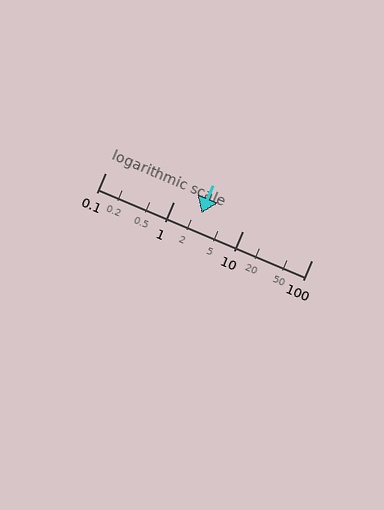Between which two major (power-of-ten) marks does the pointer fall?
The pointer is between 1 and 10.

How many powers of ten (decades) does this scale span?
The scale spans 3 decades, from 0.1 to 100.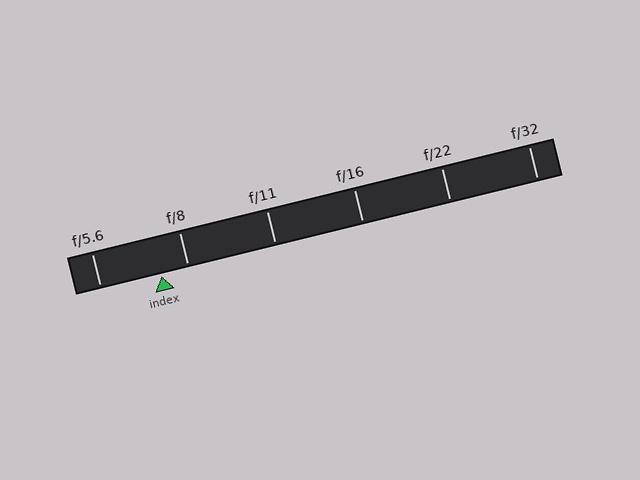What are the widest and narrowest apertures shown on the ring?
The widest aperture shown is f/5.6 and the narrowest is f/32.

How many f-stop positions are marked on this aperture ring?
There are 6 f-stop positions marked.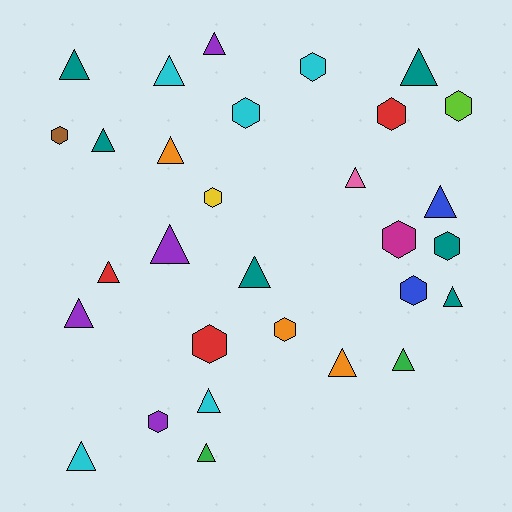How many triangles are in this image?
There are 18 triangles.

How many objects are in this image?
There are 30 objects.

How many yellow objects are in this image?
There is 1 yellow object.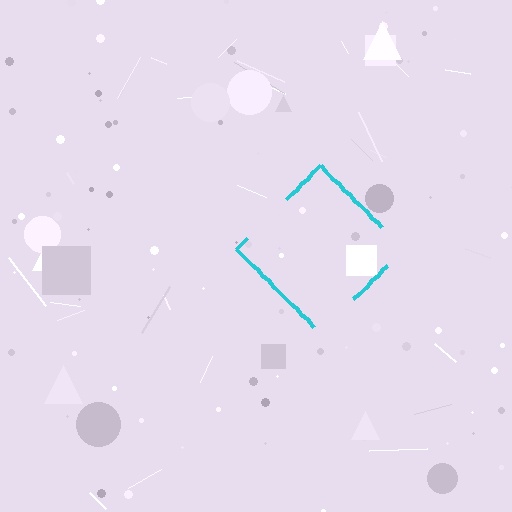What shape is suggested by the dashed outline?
The dashed outline suggests a diamond.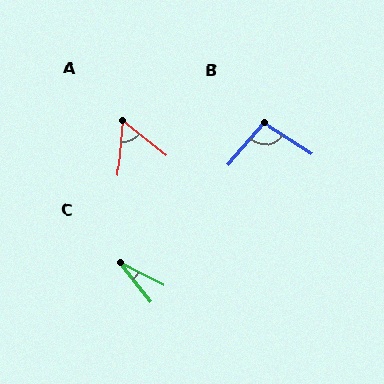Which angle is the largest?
B, at approximately 98 degrees.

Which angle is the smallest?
C, at approximately 25 degrees.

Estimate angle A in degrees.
Approximately 56 degrees.